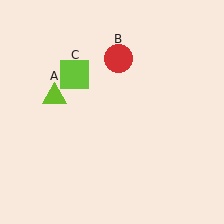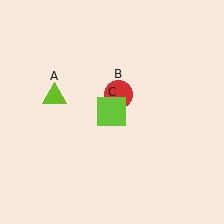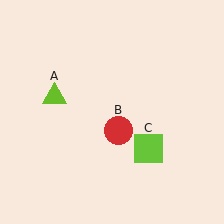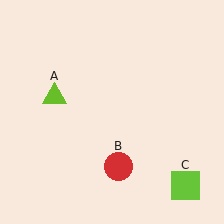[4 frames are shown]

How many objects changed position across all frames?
2 objects changed position: red circle (object B), lime square (object C).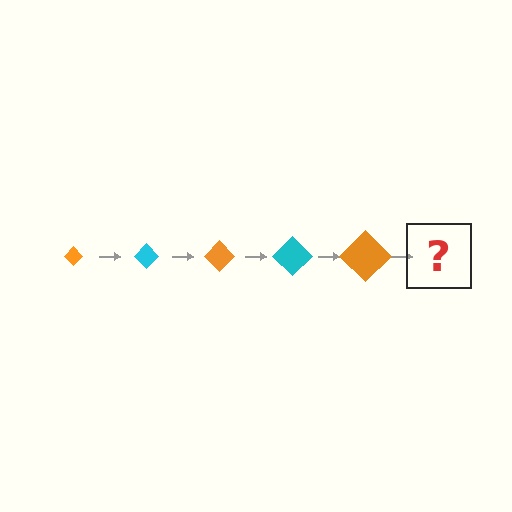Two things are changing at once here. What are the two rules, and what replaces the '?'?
The two rules are that the diamond grows larger each step and the color cycles through orange and cyan. The '?' should be a cyan diamond, larger than the previous one.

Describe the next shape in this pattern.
It should be a cyan diamond, larger than the previous one.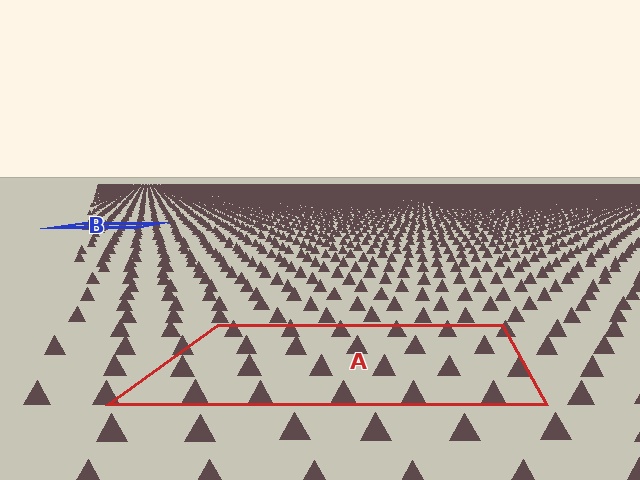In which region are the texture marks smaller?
The texture marks are smaller in region B, because it is farther away.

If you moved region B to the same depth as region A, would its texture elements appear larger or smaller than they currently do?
They would appear larger. At a closer depth, the same texture elements are projected at a bigger on-screen size.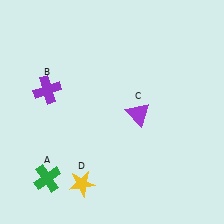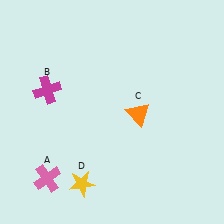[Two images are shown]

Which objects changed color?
A changed from green to pink. B changed from purple to magenta. C changed from purple to orange.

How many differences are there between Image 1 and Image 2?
There are 3 differences between the two images.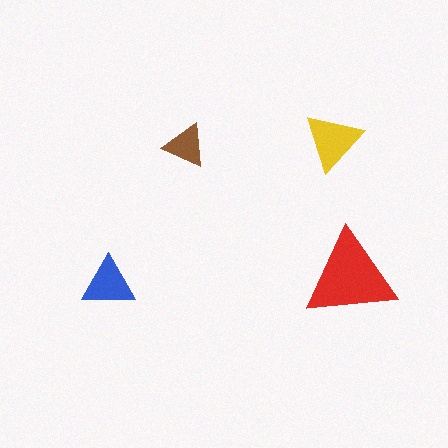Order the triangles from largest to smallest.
the red one, the yellow one, the blue one, the brown one.